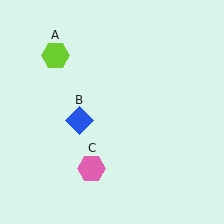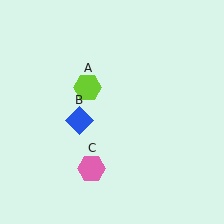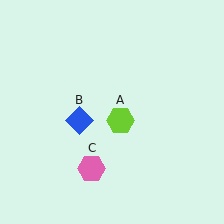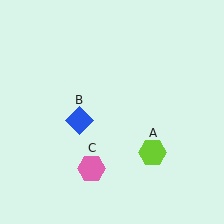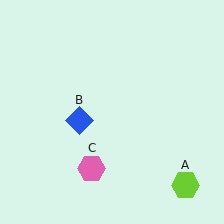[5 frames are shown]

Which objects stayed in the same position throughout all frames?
Blue diamond (object B) and pink hexagon (object C) remained stationary.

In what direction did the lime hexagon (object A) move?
The lime hexagon (object A) moved down and to the right.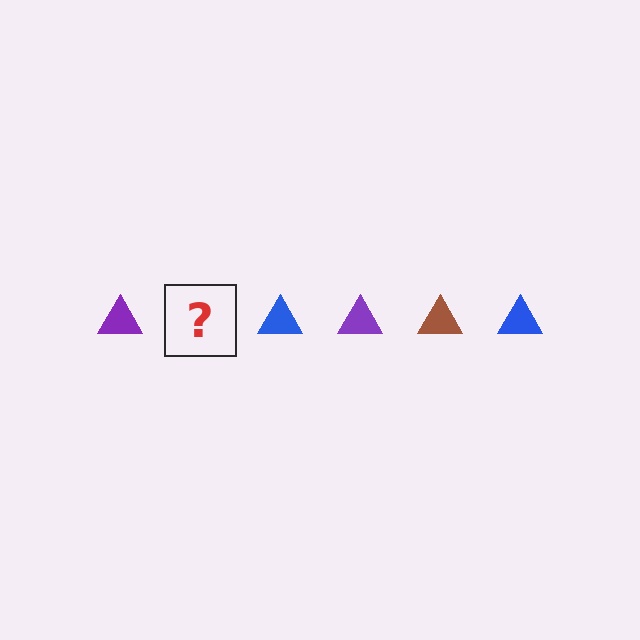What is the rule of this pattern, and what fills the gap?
The rule is that the pattern cycles through purple, brown, blue triangles. The gap should be filled with a brown triangle.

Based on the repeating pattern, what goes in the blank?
The blank should be a brown triangle.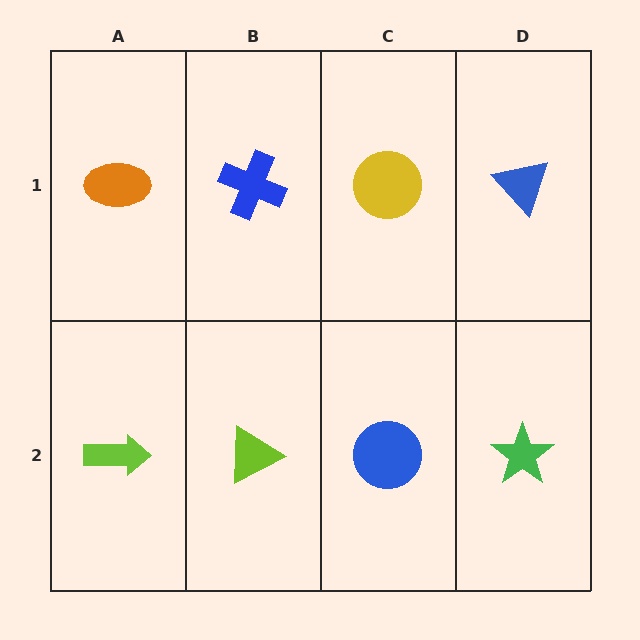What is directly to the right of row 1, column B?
A yellow circle.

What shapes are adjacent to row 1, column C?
A blue circle (row 2, column C), a blue cross (row 1, column B), a blue triangle (row 1, column D).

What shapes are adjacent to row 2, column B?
A blue cross (row 1, column B), a lime arrow (row 2, column A), a blue circle (row 2, column C).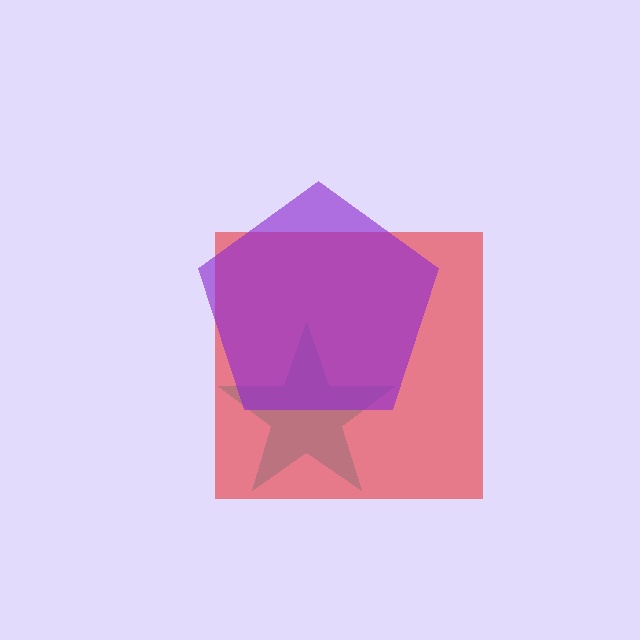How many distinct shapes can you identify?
There are 3 distinct shapes: a cyan star, a red square, a purple pentagon.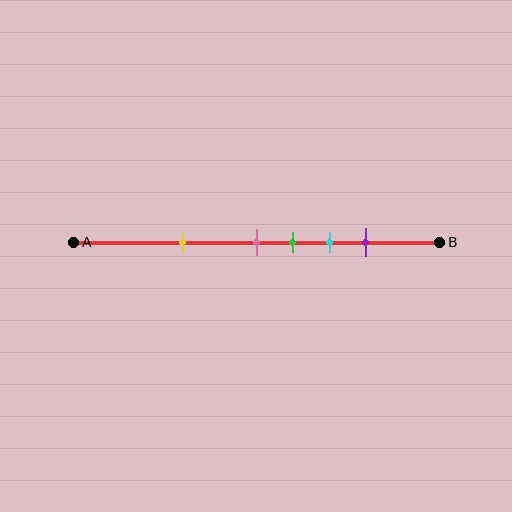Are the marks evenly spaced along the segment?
No, the marks are not evenly spaced.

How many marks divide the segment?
There are 5 marks dividing the segment.